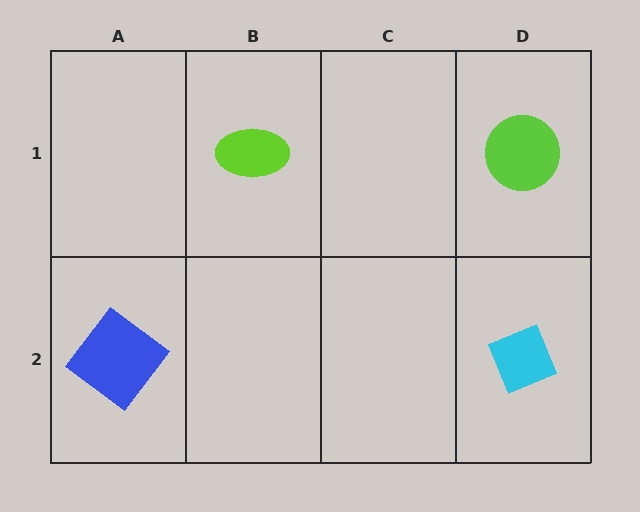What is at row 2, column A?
A blue diamond.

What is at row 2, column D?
A cyan diamond.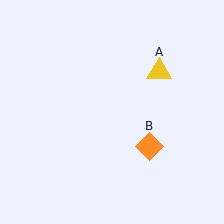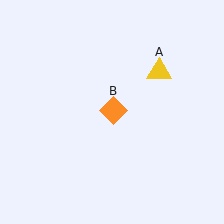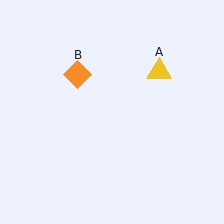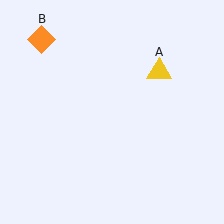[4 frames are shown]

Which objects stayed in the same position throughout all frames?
Yellow triangle (object A) remained stationary.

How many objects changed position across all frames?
1 object changed position: orange diamond (object B).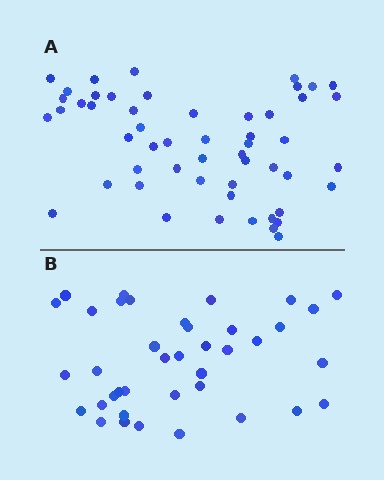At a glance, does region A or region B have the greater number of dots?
Region A (the top region) has more dots.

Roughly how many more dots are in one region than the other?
Region A has approximately 15 more dots than region B.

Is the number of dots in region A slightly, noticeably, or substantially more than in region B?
Region A has noticeably more, but not dramatically so. The ratio is roughly 1.4 to 1.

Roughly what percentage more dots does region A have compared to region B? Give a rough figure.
About 35% more.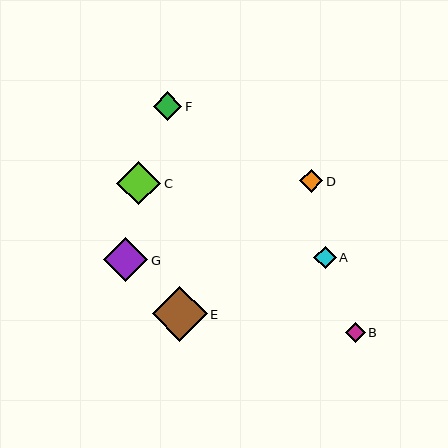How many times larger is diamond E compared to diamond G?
Diamond E is approximately 1.2 times the size of diamond G.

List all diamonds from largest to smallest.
From largest to smallest: E, G, C, F, D, A, B.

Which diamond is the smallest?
Diamond B is the smallest with a size of approximately 20 pixels.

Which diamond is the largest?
Diamond E is the largest with a size of approximately 55 pixels.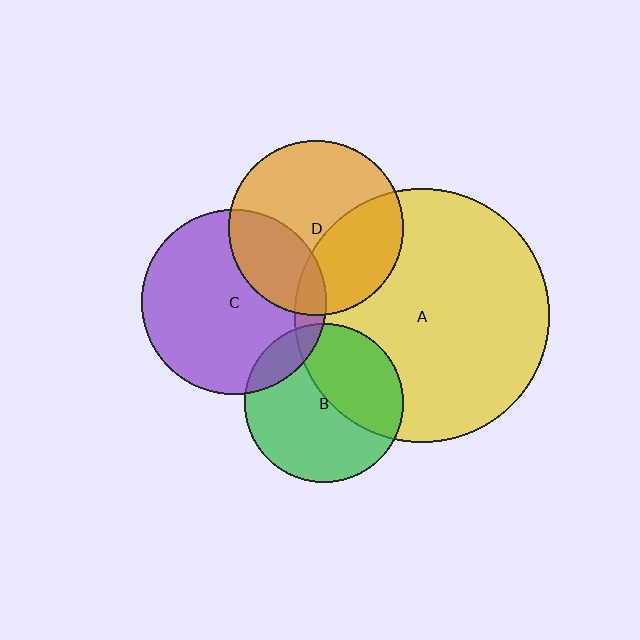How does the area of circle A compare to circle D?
Approximately 2.1 times.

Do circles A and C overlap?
Yes.